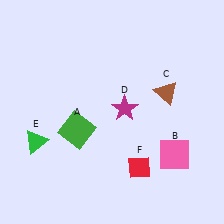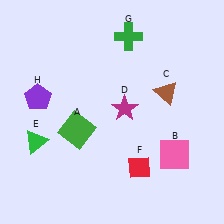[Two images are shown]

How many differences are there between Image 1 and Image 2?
There are 2 differences between the two images.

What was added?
A green cross (G), a purple pentagon (H) were added in Image 2.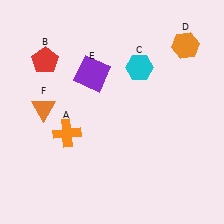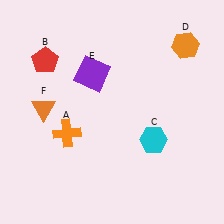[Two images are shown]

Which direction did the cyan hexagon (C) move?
The cyan hexagon (C) moved down.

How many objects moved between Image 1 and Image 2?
1 object moved between the two images.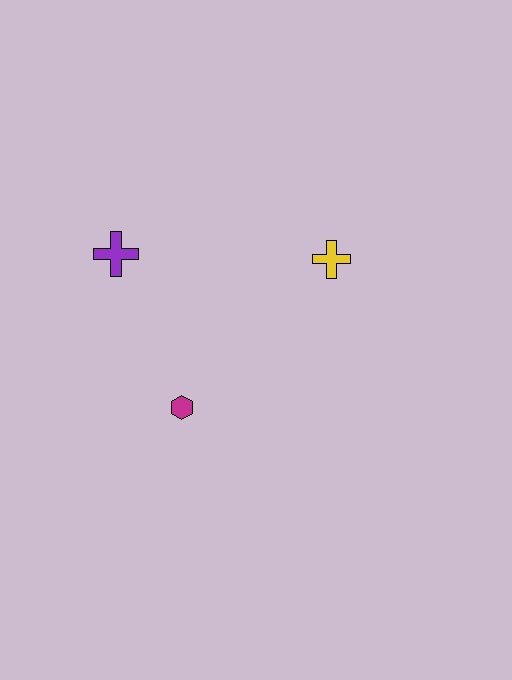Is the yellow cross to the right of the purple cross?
Yes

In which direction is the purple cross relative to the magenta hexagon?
The purple cross is above the magenta hexagon.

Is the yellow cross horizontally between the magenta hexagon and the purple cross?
No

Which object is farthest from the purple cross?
The yellow cross is farthest from the purple cross.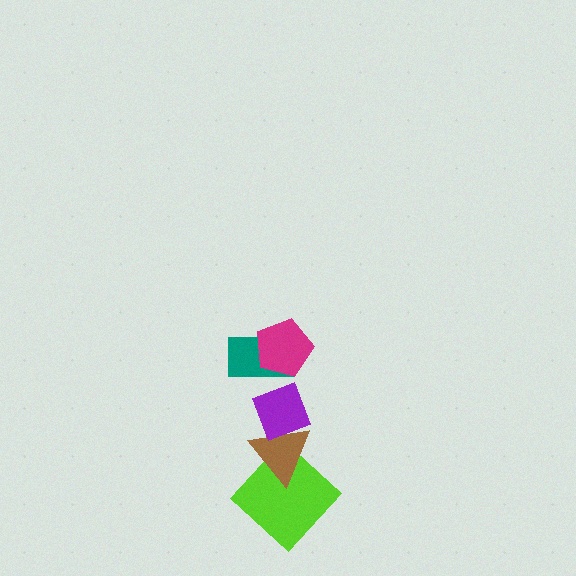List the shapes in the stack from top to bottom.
From top to bottom: the magenta pentagon, the teal rectangle, the purple diamond, the brown triangle, the lime diamond.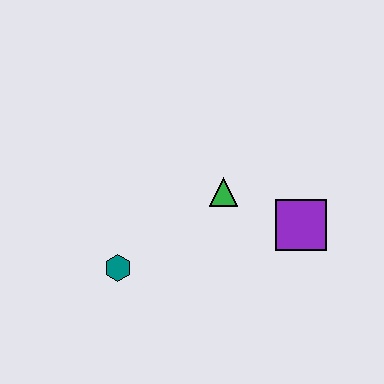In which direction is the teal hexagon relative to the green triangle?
The teal hexagon is to the left of the green triangle.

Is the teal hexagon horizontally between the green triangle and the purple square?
No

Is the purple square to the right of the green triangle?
Yes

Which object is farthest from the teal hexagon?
The purple square is farthest from the teal hexagon.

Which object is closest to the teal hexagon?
The green triangle is closest to the teal hexagon.